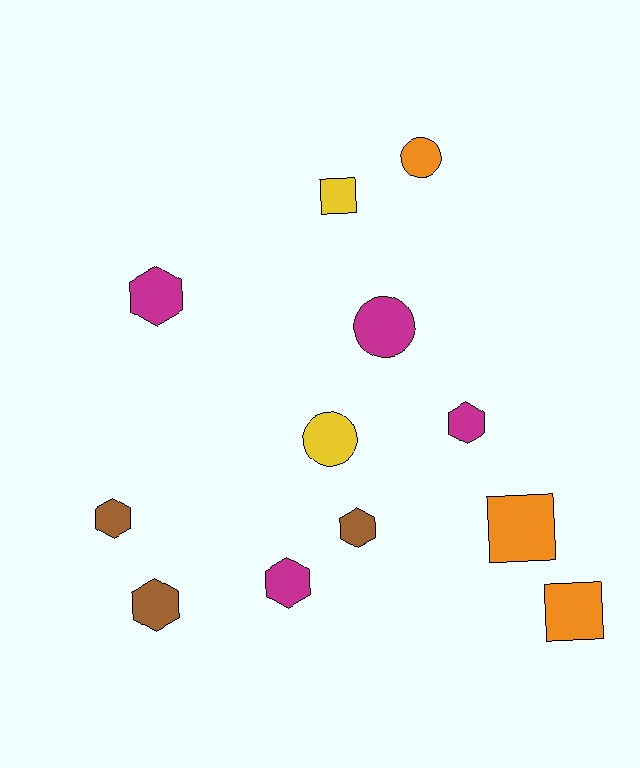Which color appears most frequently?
Magenta, with 4 objects.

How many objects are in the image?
There are 12 objects.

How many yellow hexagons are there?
There are no yellow hexagons.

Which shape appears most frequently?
Hexagon, with 6 objects.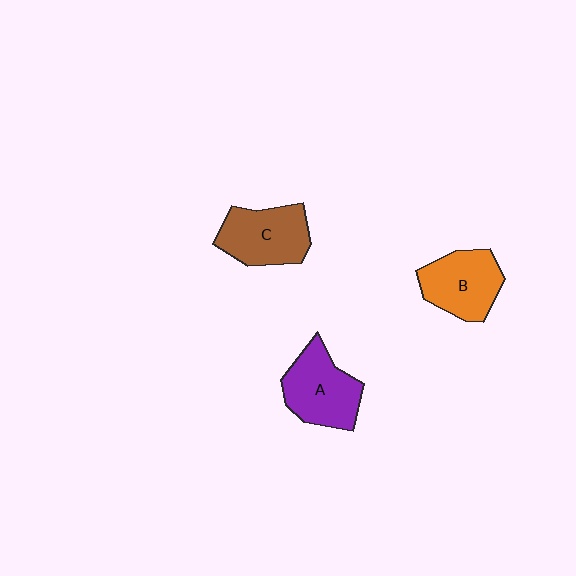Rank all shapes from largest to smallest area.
From largest to smallest: A (purple), C (brown), B (orange).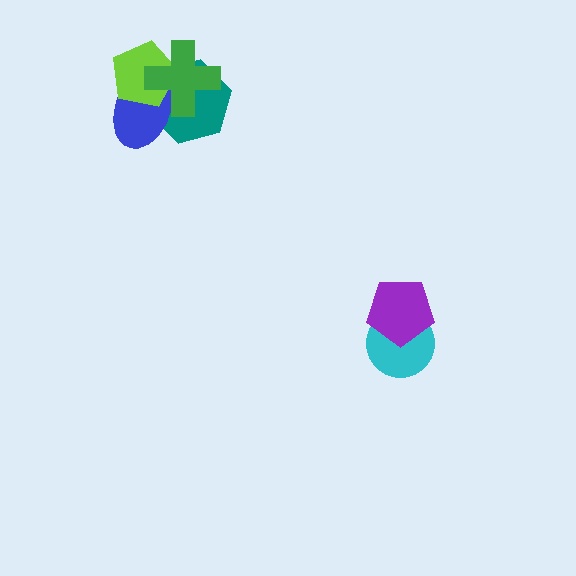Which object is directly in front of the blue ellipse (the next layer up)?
The lime pentagon is directly in front of the blue ellipse.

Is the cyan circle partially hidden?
Yes, it is partially covered by another shape.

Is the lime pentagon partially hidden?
Yes, it is partially covered by another shape.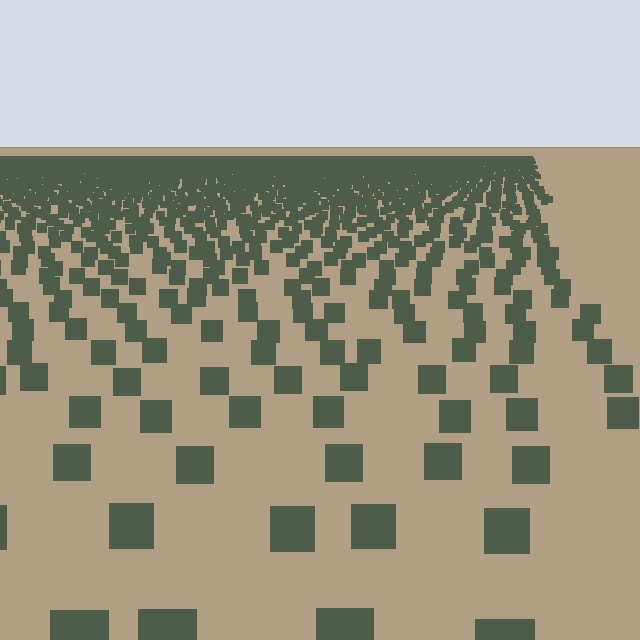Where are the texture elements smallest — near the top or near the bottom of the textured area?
Near the top.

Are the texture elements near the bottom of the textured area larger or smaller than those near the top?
Larger. Near the bottom, elements are closer to the viewer and appear at a bigger on-screen size.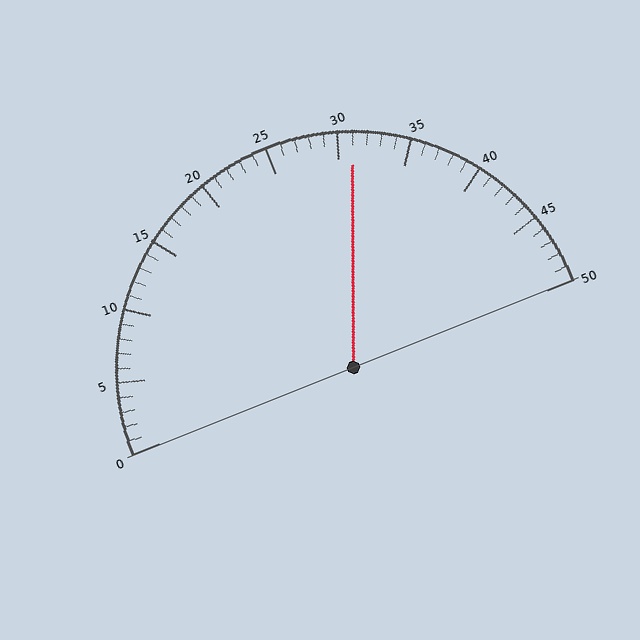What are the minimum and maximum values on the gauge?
The gauge ranges from 0 to 50.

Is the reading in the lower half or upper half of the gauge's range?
The reading is in the upper half of the range (0 to 50).